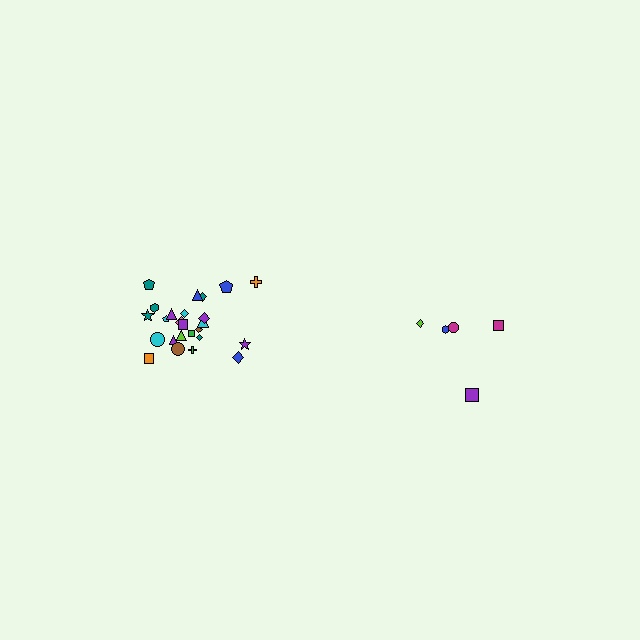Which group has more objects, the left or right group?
The left group.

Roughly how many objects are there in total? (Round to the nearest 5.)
Roughly 30 objects in total.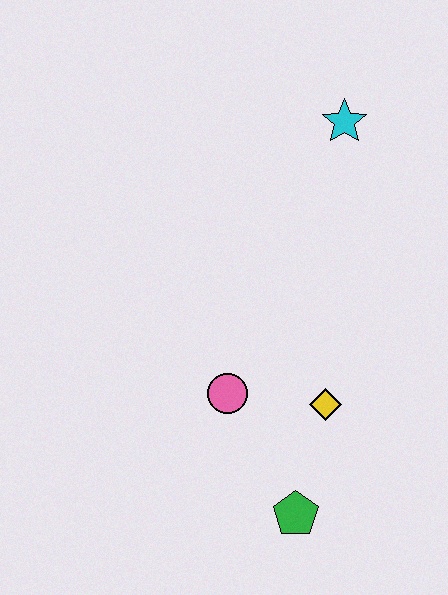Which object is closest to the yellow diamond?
The pink circle is closest to the yellow diamond.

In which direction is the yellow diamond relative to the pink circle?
The yellow diamond is to the right of the pink circle.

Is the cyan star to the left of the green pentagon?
No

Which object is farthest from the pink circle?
The cyan star is farthest from the pink circle.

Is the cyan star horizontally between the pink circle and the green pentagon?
No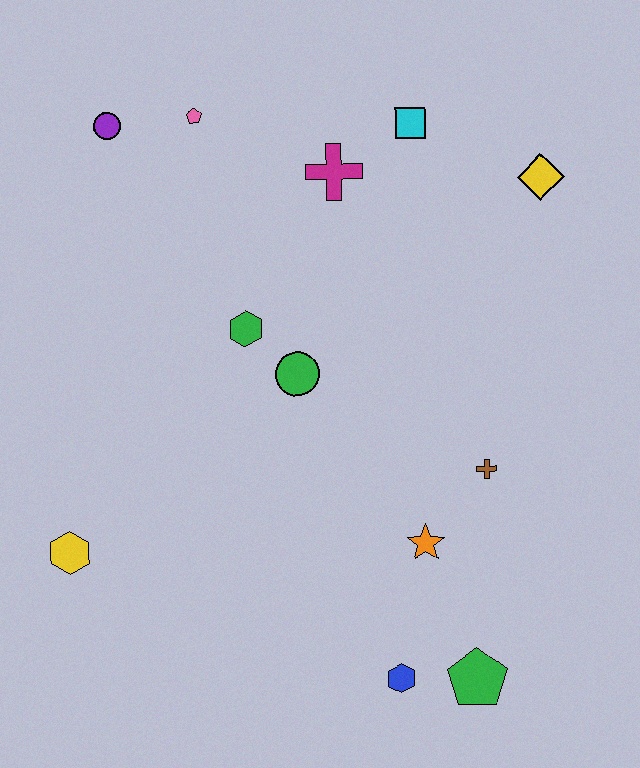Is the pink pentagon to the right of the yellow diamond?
No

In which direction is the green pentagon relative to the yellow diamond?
The green pentagon is below the yellow diamond.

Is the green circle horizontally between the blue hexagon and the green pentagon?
No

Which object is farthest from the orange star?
The purple circle is farthest from the orange star.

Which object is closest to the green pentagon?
The blue hexagon is closest to the green pentagon.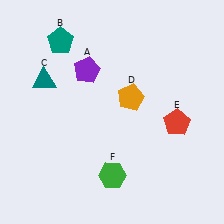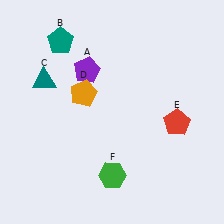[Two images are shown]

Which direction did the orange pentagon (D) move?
The orange pentagon (D) moved left.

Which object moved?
The orange pentagon (D) moved left.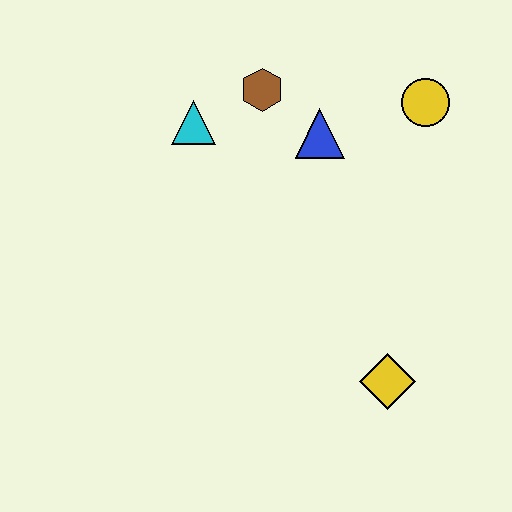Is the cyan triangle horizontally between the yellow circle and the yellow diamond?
No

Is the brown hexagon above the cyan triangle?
Yes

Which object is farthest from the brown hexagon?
The yellow diamond is farthest from the brown hexagon.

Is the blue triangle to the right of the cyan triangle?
Yes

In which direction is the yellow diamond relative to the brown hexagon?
The yellow diamond is below the brown hexagon.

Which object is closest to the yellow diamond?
The blue triangle is closest to the yellow diamond.